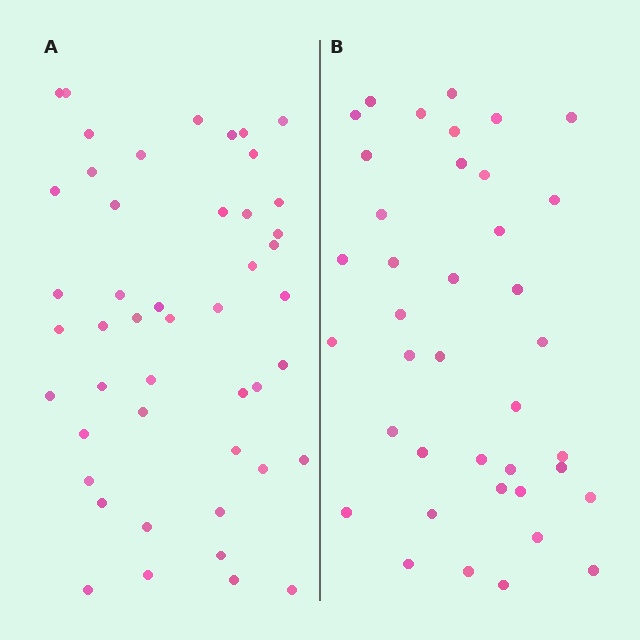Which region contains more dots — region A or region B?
Region A (the left region) has more dots.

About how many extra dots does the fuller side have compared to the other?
Region A has roughly 8 or so more dots than region B.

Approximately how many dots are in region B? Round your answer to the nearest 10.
About 40 dots. (The exact count is 39, which rounds to 40.)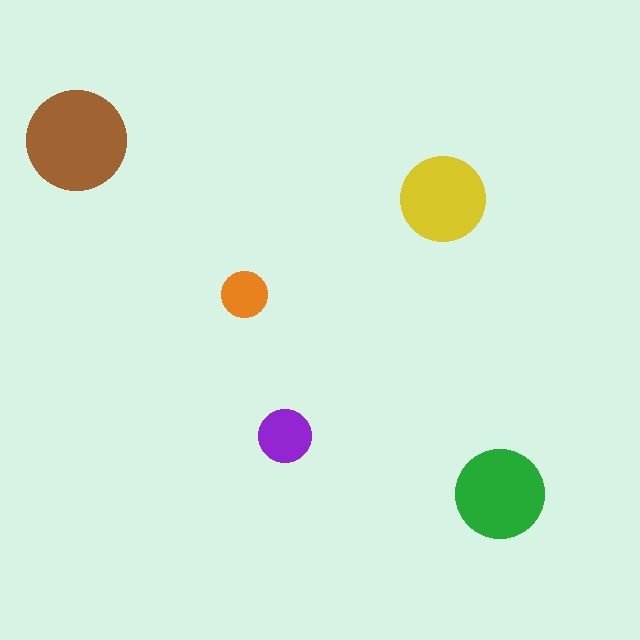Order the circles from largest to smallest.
the brown one, the green one, the yellow one, the purple one, the orange one.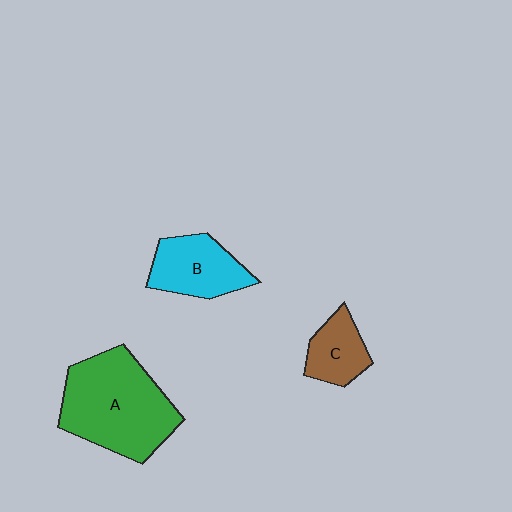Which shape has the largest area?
Shape A (green).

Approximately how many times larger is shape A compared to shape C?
Approximately 2.7 times.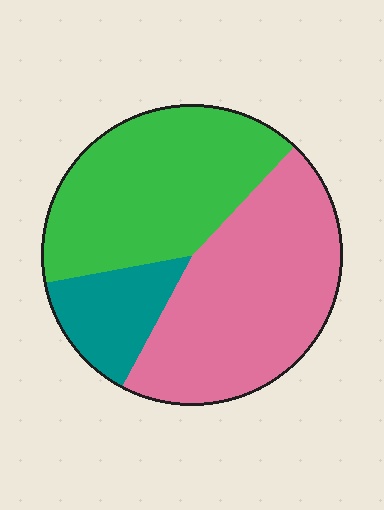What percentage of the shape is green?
Green covers 40% of the shape.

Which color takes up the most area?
Pink, at roughly 45%.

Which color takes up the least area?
Teal, at roughly 15%.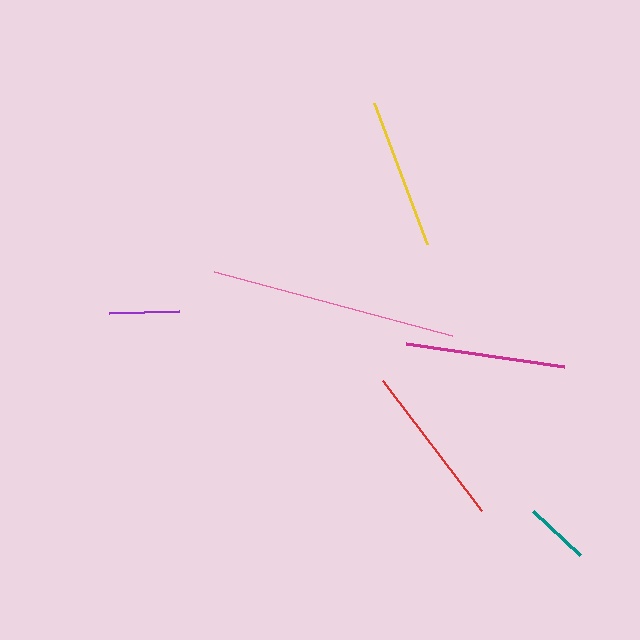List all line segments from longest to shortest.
From longest to shortest: pink, red, magenta, yellow, purple, teal.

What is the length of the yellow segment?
The yellow segment is approximately 151 pixels long.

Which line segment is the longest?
The pink line is the longest at approximately 247 pixels.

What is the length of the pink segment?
The pink segment is approximately 247 pixels long.